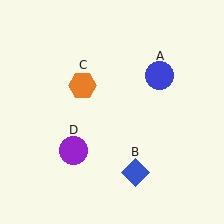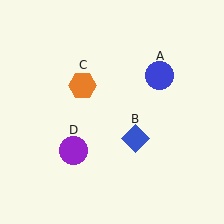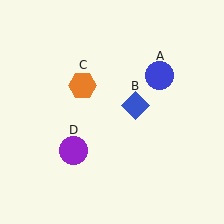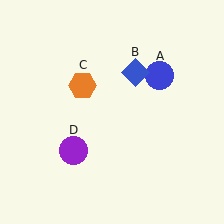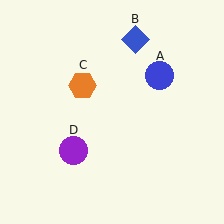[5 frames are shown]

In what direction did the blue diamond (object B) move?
The blue diamond (object B) moved up.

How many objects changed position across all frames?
1 object changed position: blue diamond (object B).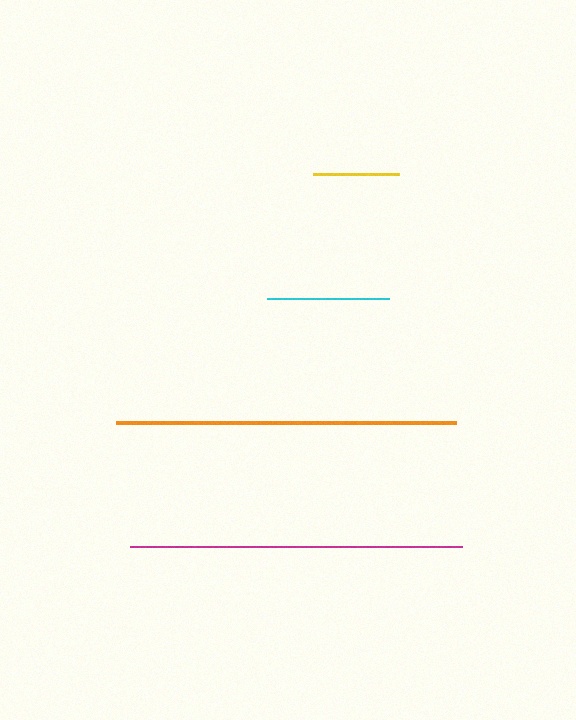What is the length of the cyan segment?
The cyan segment is approximately 122 pixels long.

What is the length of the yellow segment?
The yellow segment is approximately 86 pixels long.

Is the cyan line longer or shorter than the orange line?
The orange line is longer than the cyan line.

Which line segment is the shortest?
The yellow line is the shortest at approximately 86 pixels.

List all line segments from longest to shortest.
From longest to shortest: orange, magenta, cyan, yellow.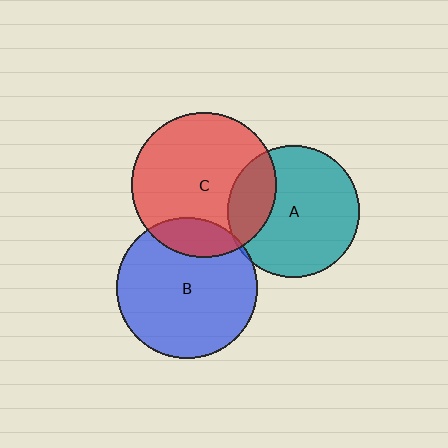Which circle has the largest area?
Circle C (red).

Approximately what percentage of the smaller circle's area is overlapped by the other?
Approximately 5%.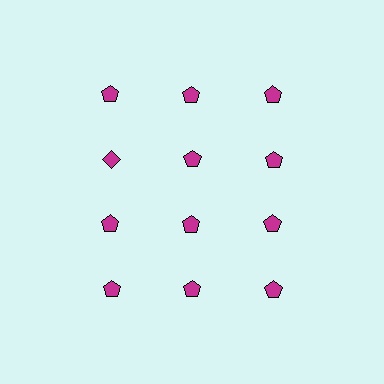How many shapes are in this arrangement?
There are 12 shapes arranged in a grid pattern.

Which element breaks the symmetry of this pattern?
The magenta diamond in the second row, leftmost column breaks the symmetry. All other shapes are magenta pentagons.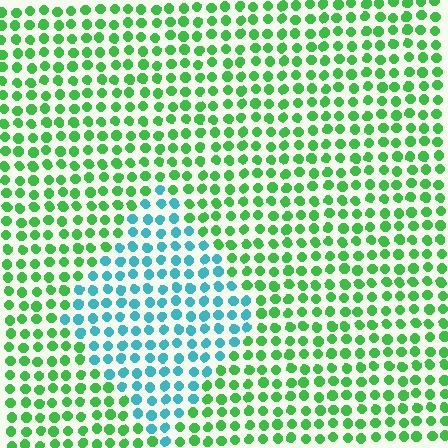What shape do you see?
I see a diamond.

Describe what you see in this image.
The image is filled with small green elements in a uniform arrangement. A diamond-shaped region is visible where the elements are tinted to a slightly different hue, forming a subtle color boundary.